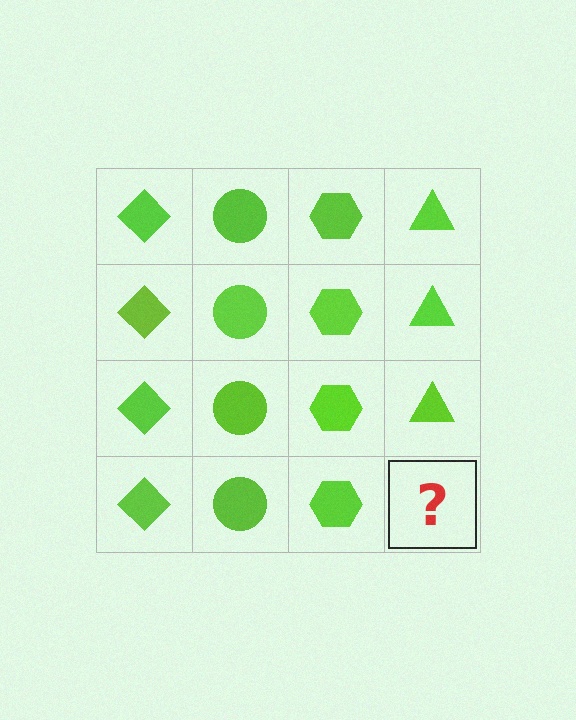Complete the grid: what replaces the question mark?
The question mark should be replaced with a lime triangle.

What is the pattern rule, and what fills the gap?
The rule is that each column has a consistent shape. The gap should be filled with a lime triangle.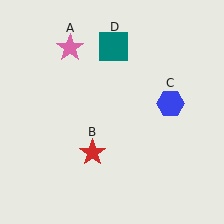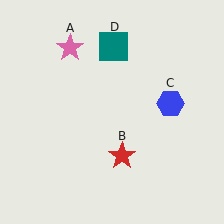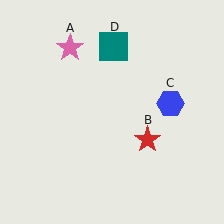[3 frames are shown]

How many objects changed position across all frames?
1 object changed position: red star (object B).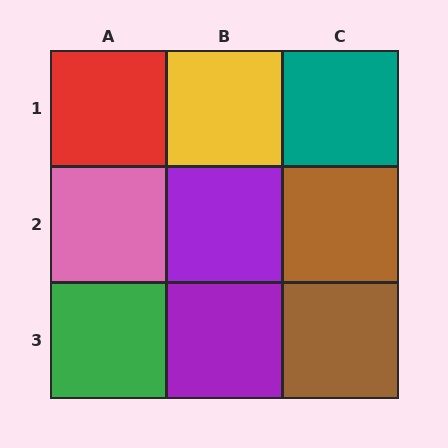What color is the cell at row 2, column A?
Pink.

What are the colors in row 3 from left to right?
Green, purple, brown.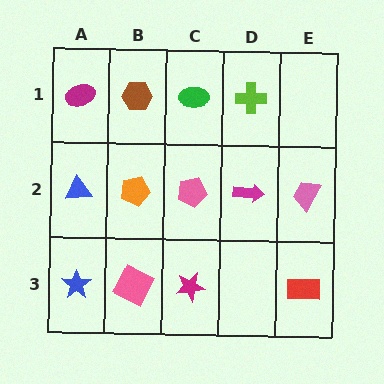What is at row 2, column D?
A magenta arrow.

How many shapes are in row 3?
4 shapes.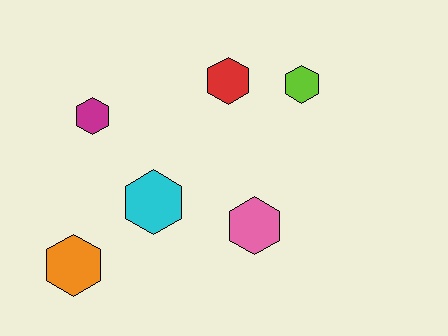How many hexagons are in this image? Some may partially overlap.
There are 6 hexagons.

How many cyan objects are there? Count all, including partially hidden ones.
There is 1 cyan object.